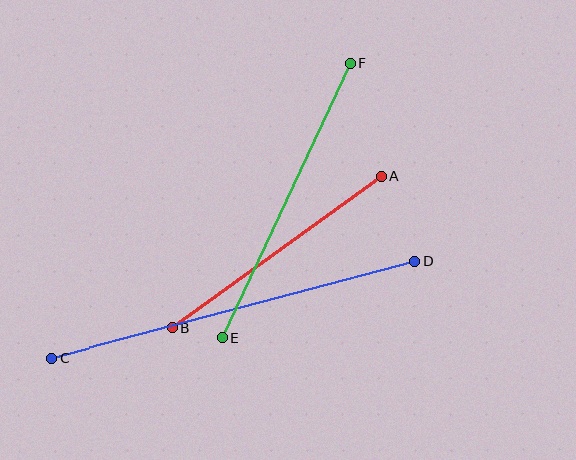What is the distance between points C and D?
The distance is approximately 376 pixels.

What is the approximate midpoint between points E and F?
The midpoint is at approximately (286, 201) pixels.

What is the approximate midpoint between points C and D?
The midpoint is at approximately (233, 309) pixels.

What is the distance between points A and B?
The distance is approximately 259 pixels.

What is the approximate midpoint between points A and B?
The midpoint is at approximately (277, 252) pixels.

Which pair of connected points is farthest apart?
Points C and D are farthest apart.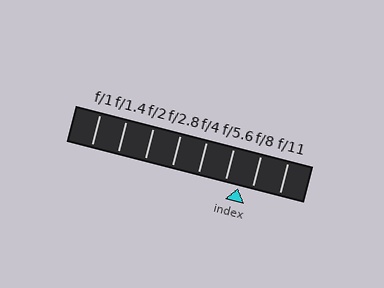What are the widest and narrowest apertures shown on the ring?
The widest aperture shown is f/1 and the narrowest is f/11.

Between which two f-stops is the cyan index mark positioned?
The index mark is between f/5.6 and f/8.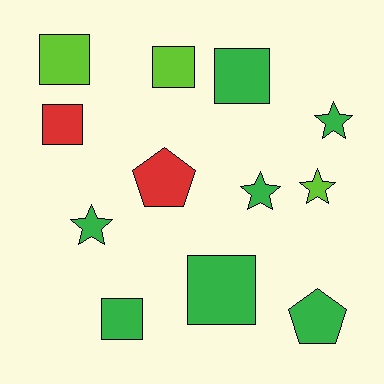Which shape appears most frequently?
Square, with 6 objects.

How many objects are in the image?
There are 12 objects.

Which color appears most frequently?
Green, with 7 objects.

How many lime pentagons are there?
There are no lime pentagons.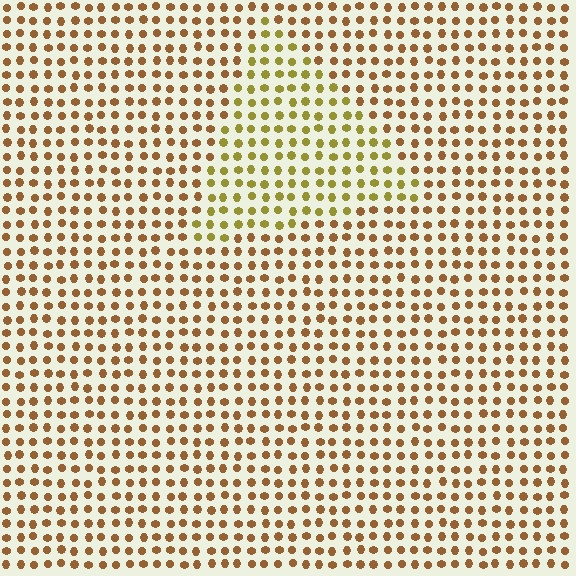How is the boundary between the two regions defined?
The boundary is defined purely by a slight shift in hue (about 32 degrees). Spacing, size, and orientation are identical on both sides.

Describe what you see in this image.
The image is filled with small brown elements in a uniform arrangement. A triangle-shaped region is visible where the elements are tinted to a slightly different hue, forming a subtle color boundary.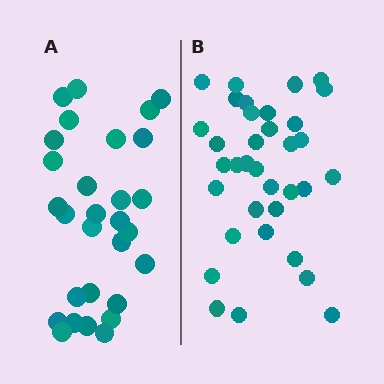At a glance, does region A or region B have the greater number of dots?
Region B (the right region) has more dots.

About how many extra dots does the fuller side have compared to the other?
Region B has about 6 more dots than region A.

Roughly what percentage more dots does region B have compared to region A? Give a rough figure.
About 20% more.